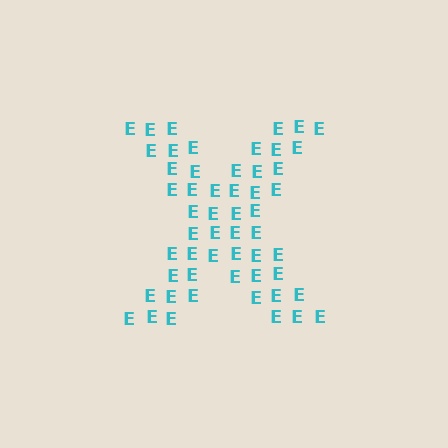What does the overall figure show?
The overall figure shows the letter X.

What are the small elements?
The small elements are letter E's.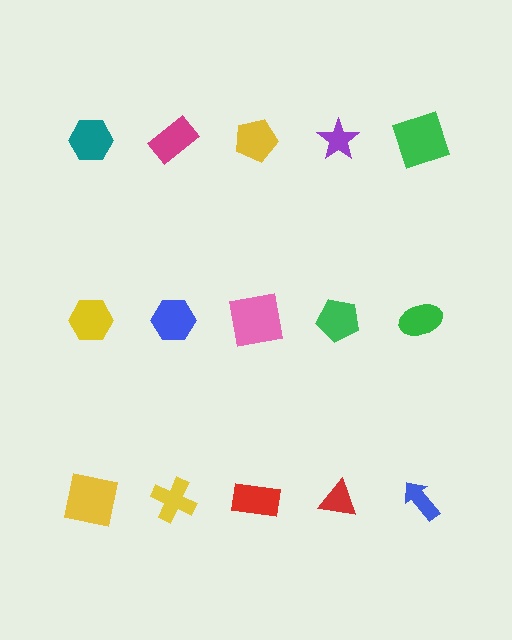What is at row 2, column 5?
A green ellipse.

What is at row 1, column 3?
A yellow pentagon.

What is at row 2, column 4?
A green pentagon.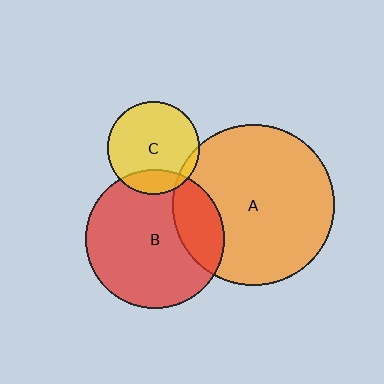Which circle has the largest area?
Circle A (orange).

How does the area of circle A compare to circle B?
Approximately 1.4 times.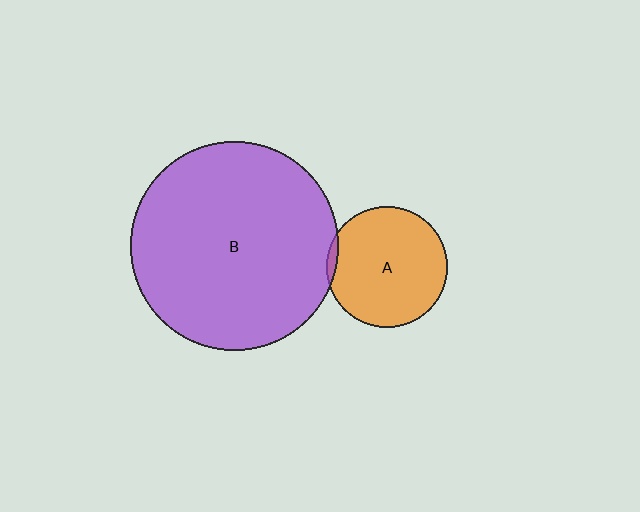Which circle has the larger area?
Circle B (purple).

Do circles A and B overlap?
Yes.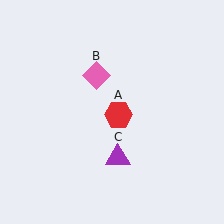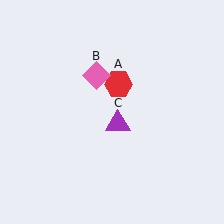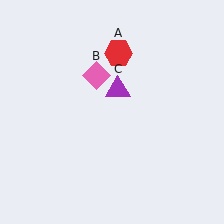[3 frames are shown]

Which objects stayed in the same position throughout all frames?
Pink diamond (object B) remained stationary.